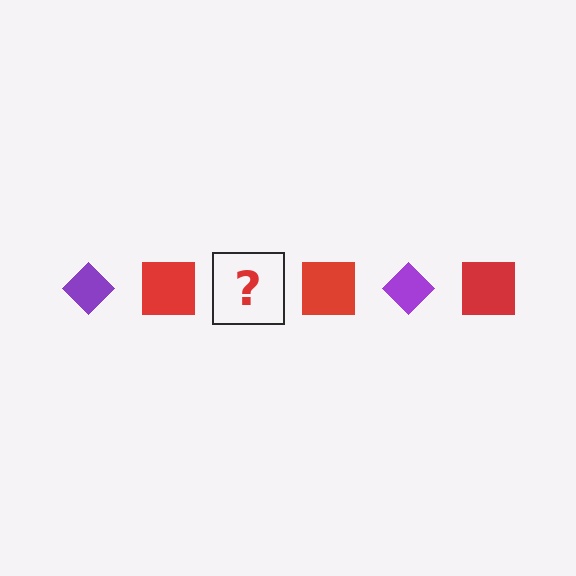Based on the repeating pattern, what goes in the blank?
The blank should be a purple diamond.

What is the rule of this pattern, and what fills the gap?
The rule is that the pattern alternates between purple diamond and red square. The gap should be filled with a purple diamond.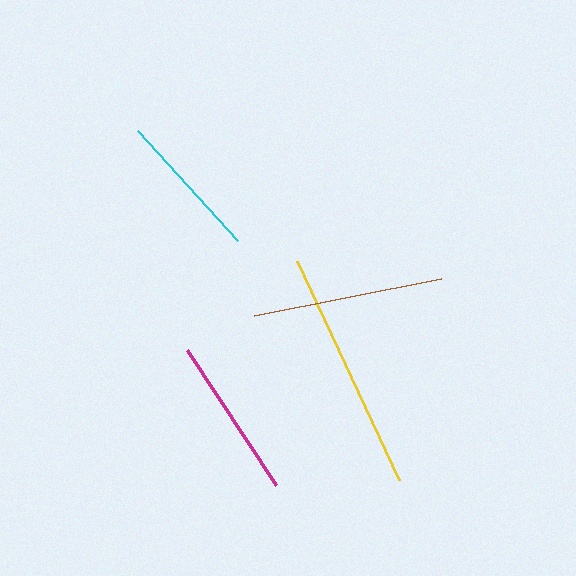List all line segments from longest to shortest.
From longest to shortest: yellow, brown, magenta, cyan.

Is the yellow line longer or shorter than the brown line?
The yellow line is longer than the brown line.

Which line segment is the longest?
The yellow line is the longest at approximately 241 pixels.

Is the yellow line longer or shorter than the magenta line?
The yellow line is longer than the magenta line.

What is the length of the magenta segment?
The magenta segment is approximately 163 pixels long.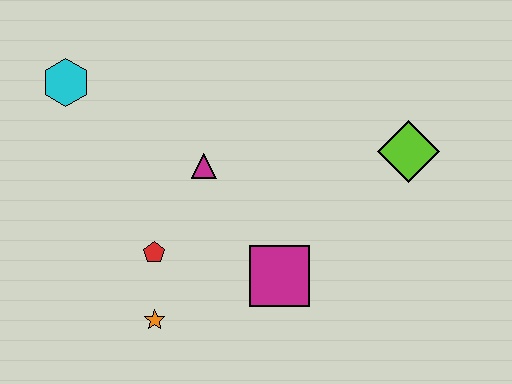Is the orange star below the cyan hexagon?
Yes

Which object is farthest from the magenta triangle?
The lime diamond is farthest from the magenta triangle.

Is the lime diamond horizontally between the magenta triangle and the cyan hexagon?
No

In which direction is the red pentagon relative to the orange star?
The red pentagon is above the orange star.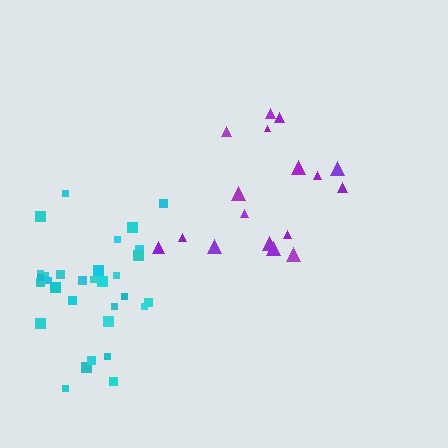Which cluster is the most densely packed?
Cyan.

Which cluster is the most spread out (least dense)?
Purple.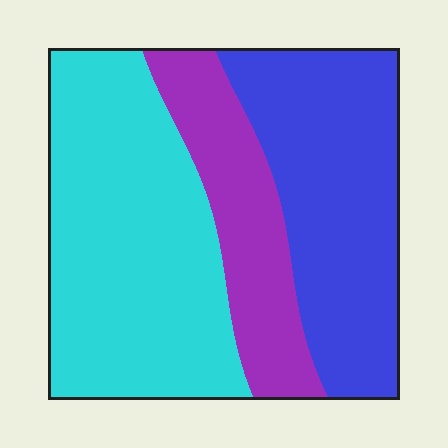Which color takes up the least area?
Purple, at roughly 20%.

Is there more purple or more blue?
Blue.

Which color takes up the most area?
Cyan, at roughly 45%.